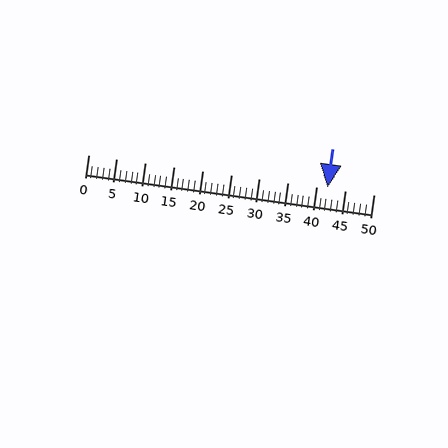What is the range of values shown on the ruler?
The ruler shows values from 0 to 50.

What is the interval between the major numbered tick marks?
The major tick marks are spaced 5 units apart.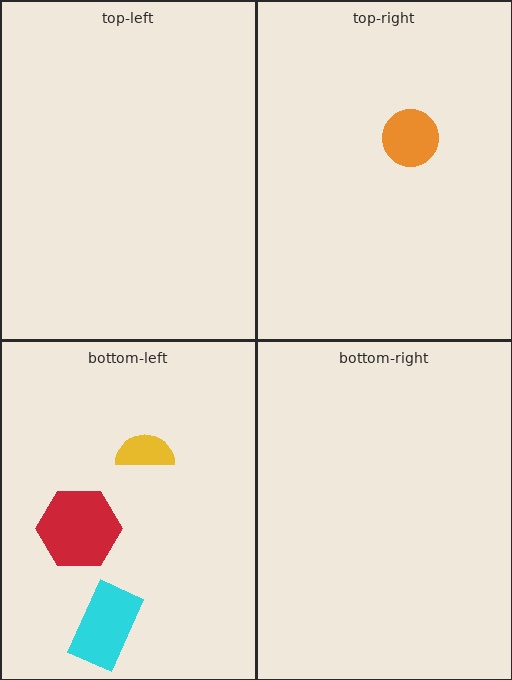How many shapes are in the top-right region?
1.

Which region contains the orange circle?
The top-right region.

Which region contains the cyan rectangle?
The bottom-left region.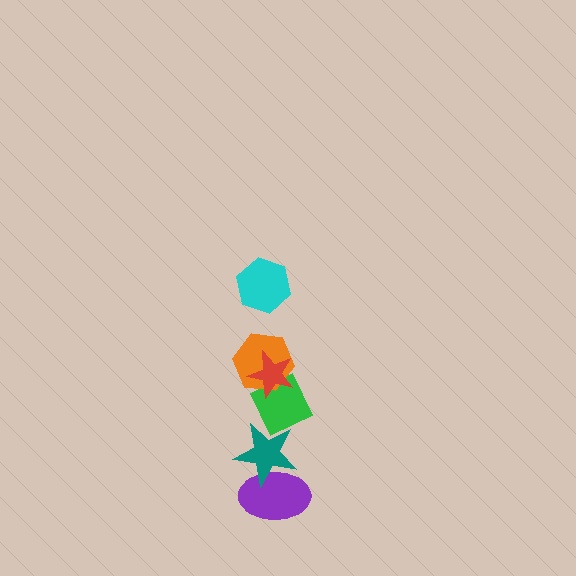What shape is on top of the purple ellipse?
The teal star is on top of the purple ellipse.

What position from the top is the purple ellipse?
The purple ellipse is 6th from the top.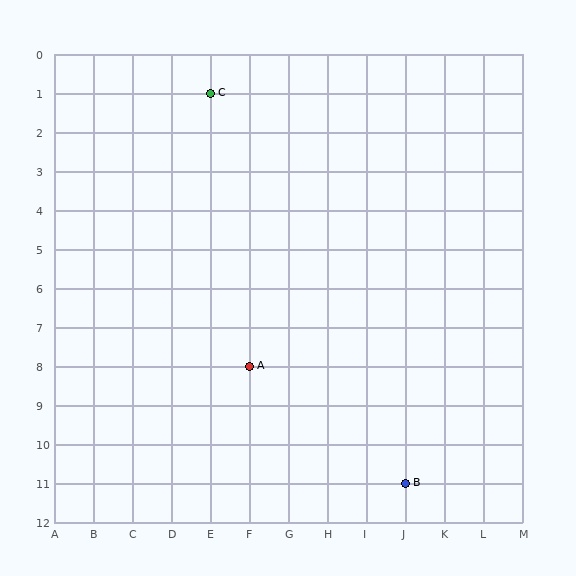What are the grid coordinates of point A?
Point A is at grid coordinates (F, 8).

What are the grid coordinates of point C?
Point C is at grid coordinates (E, 1).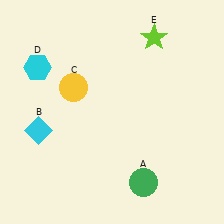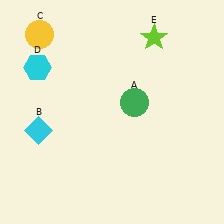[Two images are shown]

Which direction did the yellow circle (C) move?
The yellow circle (C) moved up.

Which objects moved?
The objects that moved are: the green circle (A), the yellow circle (C).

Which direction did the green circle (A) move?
The green circle (A) moved up.